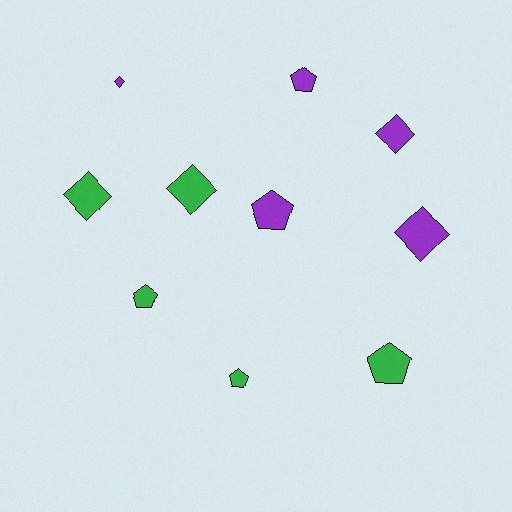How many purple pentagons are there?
There are 2 purple pentagons.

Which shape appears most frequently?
Pentagon, with 5 objects.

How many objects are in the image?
There are 10 objects.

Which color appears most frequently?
Purple, with 5 objects.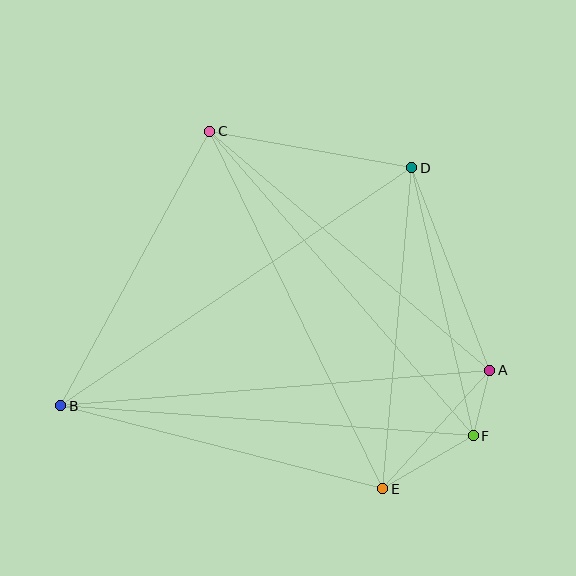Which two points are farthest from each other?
Points A and B are farthest from each other.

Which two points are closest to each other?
Points A and F are closest to each other.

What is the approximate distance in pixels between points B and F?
The distance between B and F is approximately 413 pixels.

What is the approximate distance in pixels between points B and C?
The distance between B and C is approximately 312 pixels.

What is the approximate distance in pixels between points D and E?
The distance between D and E is approximately 322 pixels.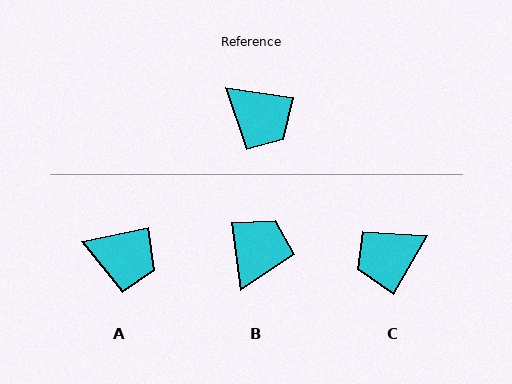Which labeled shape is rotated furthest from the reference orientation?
C, about 112 degrees away.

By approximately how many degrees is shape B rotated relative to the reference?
Approximately 105 degrees counter-clockwise.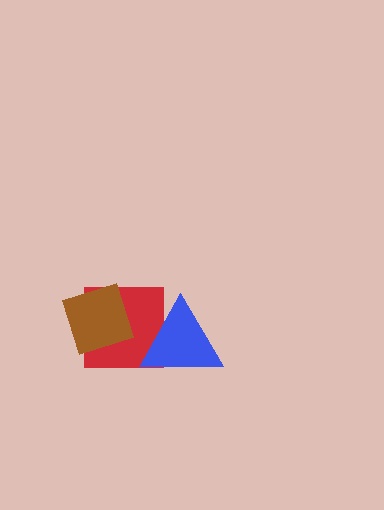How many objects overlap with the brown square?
1 object overlaps with the brown square.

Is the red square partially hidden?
Yes, it is partially covered by another shape.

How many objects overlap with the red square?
2 objects overlap with the red square.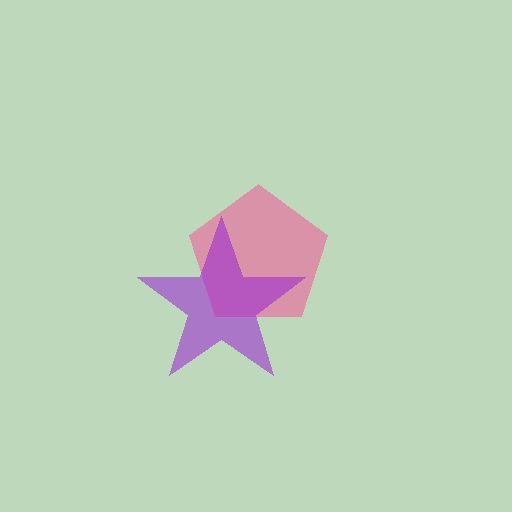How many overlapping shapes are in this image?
There are 2 overlapping shapes in the image.